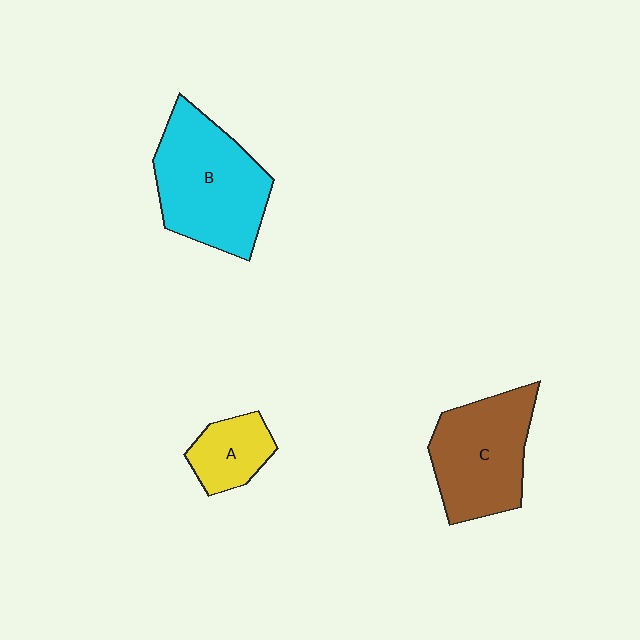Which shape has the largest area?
Shape B (cyan).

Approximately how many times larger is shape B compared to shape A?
Approximately 2.5 times.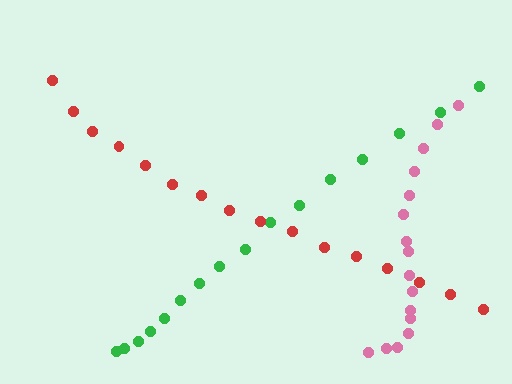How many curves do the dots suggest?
There are 3 distinct paths.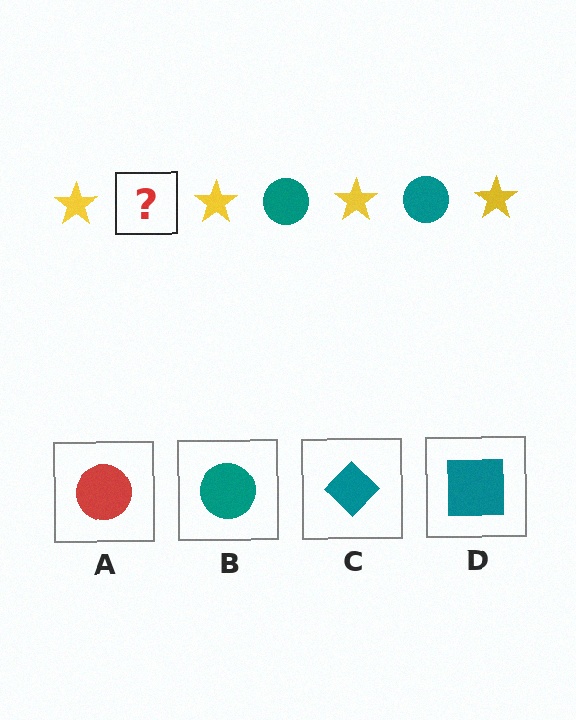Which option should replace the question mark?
Option B.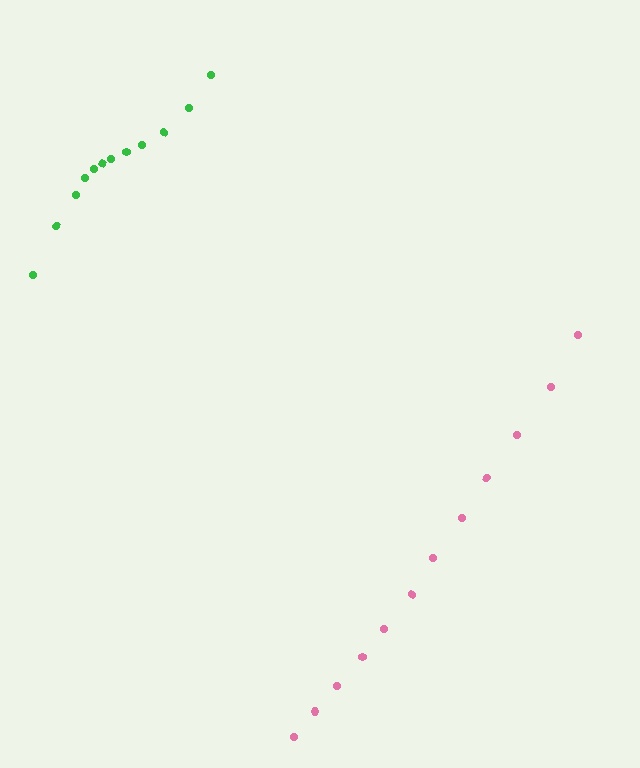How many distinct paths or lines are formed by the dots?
There are 2 distinct paths.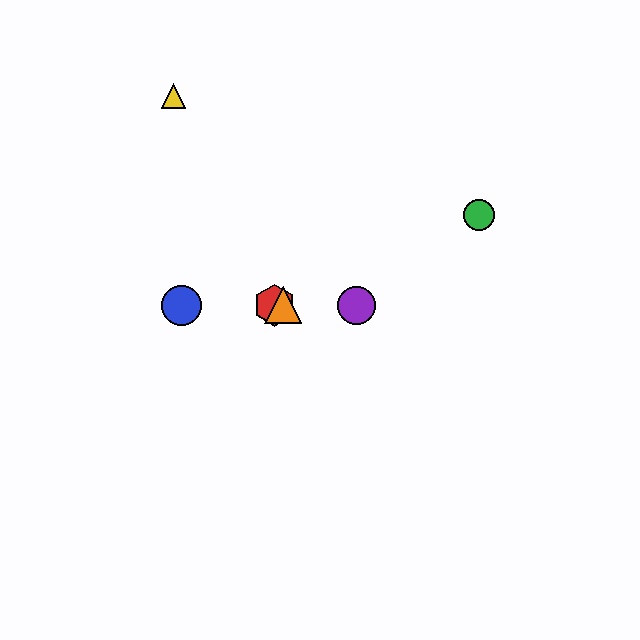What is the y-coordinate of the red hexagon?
The red hexagon is at y≈305.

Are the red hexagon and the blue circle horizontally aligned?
Yes, both are at y≈305.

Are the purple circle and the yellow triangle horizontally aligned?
No, the purple circle is at y≈305 and the yellow triangle is at y≈96.